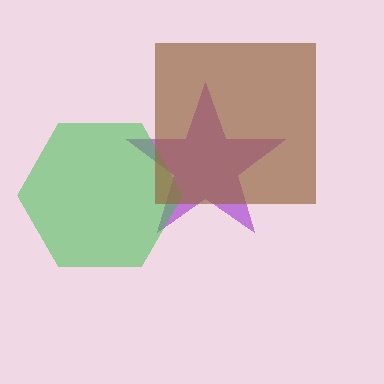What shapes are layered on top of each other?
The layered shapes are: a purple star, a green hexagon, a brown square.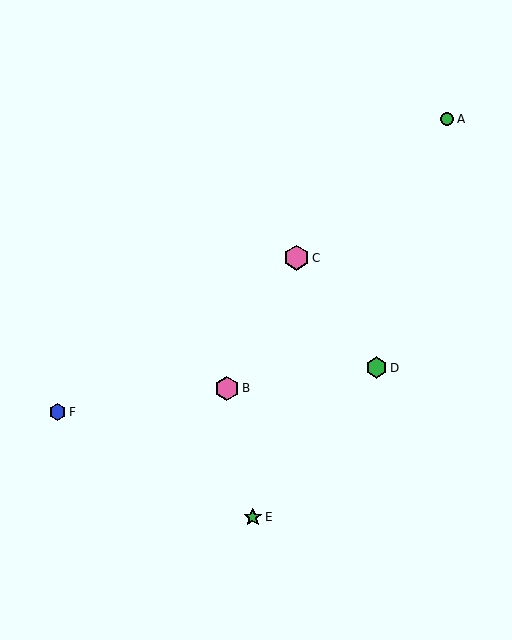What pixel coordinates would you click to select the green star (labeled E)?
Click at (253, 517) to select the green star E.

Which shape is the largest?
The pink hexagon (labeled C) is the largest.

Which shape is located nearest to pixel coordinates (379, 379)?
The green hexagon (labeled D) at (376, 368) is nearest to that location.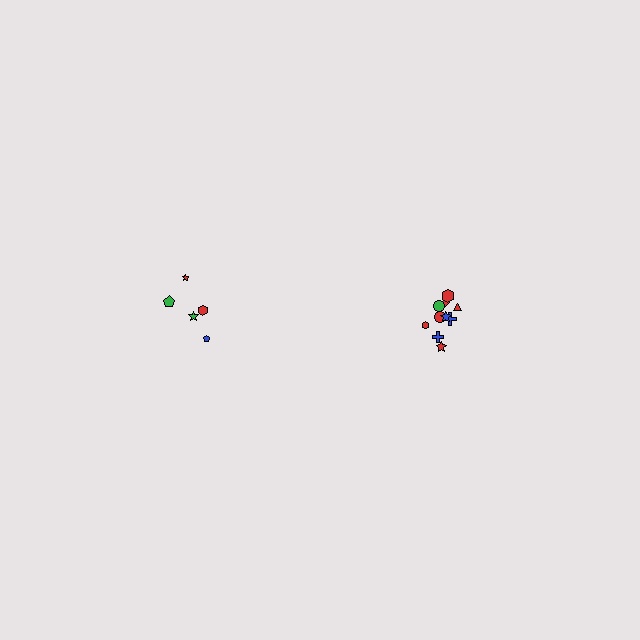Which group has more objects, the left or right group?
The right group.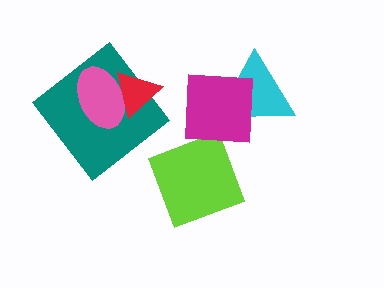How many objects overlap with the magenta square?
1 object overlaps with the magenta square.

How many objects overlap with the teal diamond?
2 objects overlap with the teal diamond.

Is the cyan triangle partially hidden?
Yes, it is partially covered by another shape.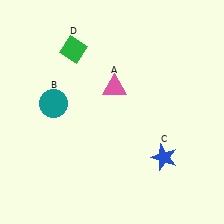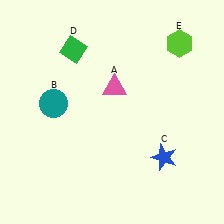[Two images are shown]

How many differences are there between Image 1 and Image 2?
There is 1 difference between the two images.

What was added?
A lime hexagon (E) was added in Image 2.